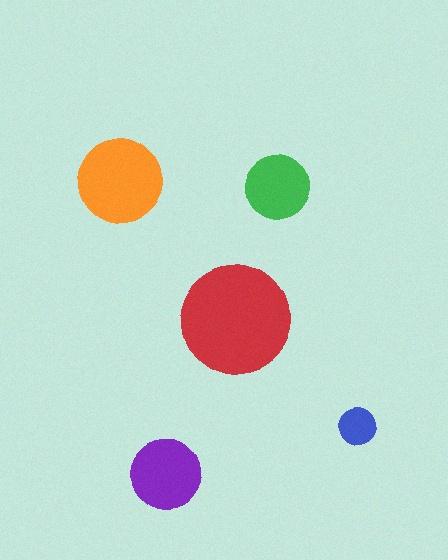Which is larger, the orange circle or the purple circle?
The orange one.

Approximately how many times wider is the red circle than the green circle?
About 1.5 times wider.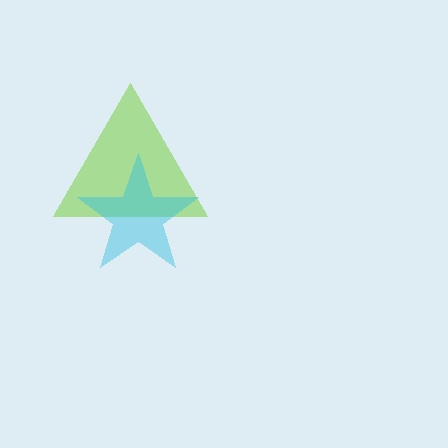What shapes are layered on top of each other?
The layered shapes are: a lime triangle, a cyan star.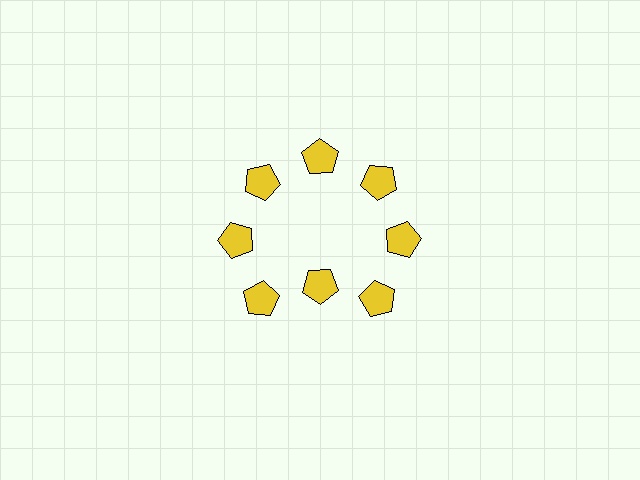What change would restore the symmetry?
The symmetry would be restored by moving it outward, back onto the ring so that all 8 pentagons sit at equal angles and equal distance from the center.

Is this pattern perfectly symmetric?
No. The 8 yellow pentagons are arranged in a ring, but one element near the 6 o'clock position is pulled inward toward the center, breaking the 8-fold rotational symmetry.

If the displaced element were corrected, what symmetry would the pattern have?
It would have 8-fold rotational symmetry — the pattern would map onto itself every 45 degrees.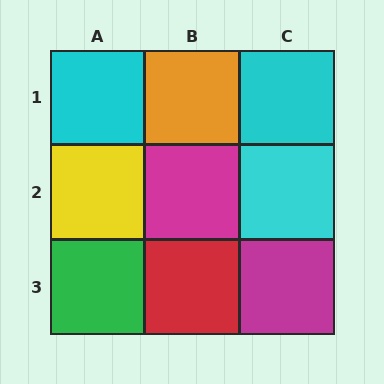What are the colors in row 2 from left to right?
Yellow, magenta, cyan.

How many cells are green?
1 cell is green.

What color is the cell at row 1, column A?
Cyan.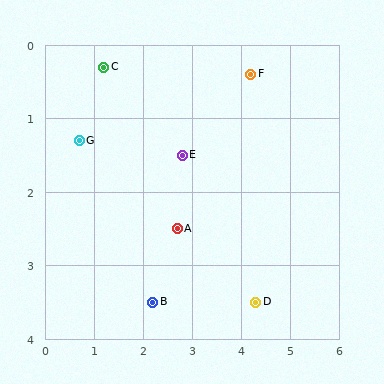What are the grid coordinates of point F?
Point F is at approximately (4.2, 0.4).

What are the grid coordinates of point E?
Point E is at approximately (2.8, 1.5).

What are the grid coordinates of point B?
Point B is at approximately (2.2, 3.5).